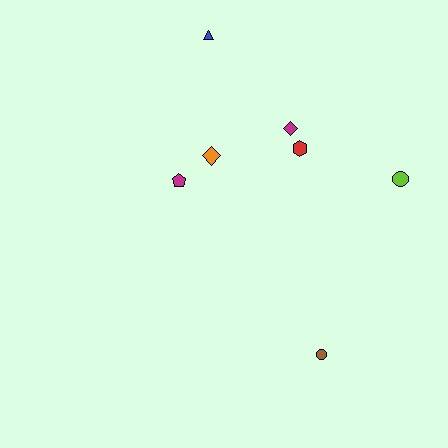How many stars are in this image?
There are no stars.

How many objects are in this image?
There are 7 objects.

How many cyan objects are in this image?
There are no cyan objects.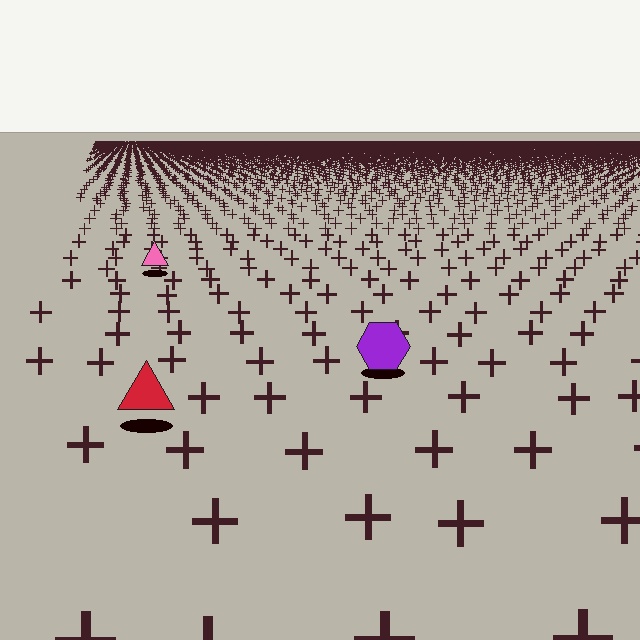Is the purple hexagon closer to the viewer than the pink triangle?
Yes. The purple hexagon is closer — you can tell from the texture gradient: the ground texture is coarser near it.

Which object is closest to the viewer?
The red triangle is closest. The texture marks near it are larger and more spread out.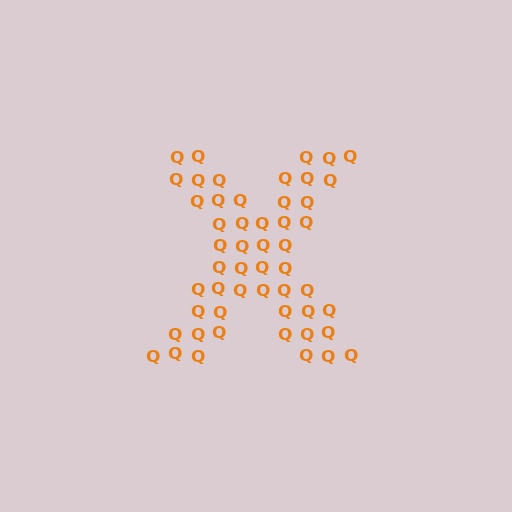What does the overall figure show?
The overall figure shows the letter X.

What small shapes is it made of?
It is made of small letter Q's.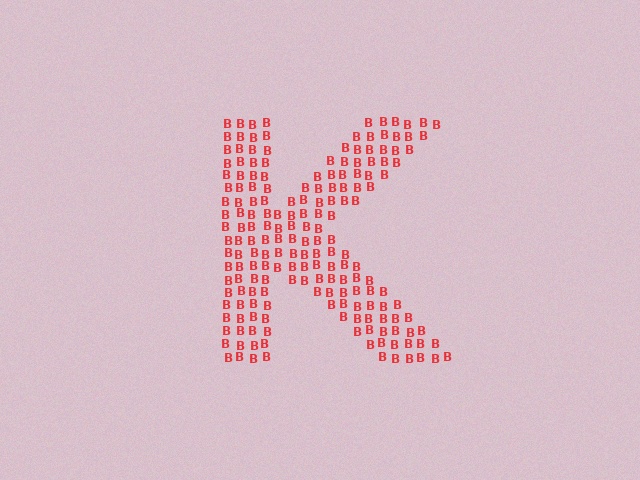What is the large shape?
The large shape is the letter K.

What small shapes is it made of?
It is made of small letter B's.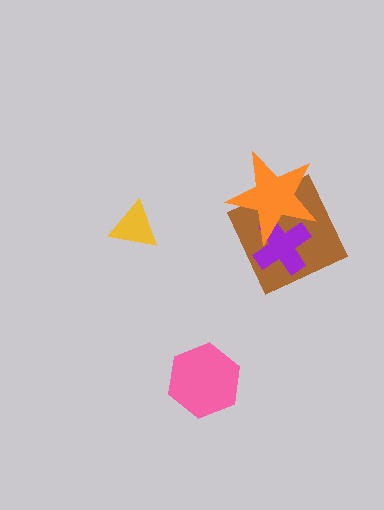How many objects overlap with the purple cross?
2 objects overlap with the purple cross.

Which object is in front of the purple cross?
The orange star is in front of the purple cross.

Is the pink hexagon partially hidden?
No, no other shape covers it.